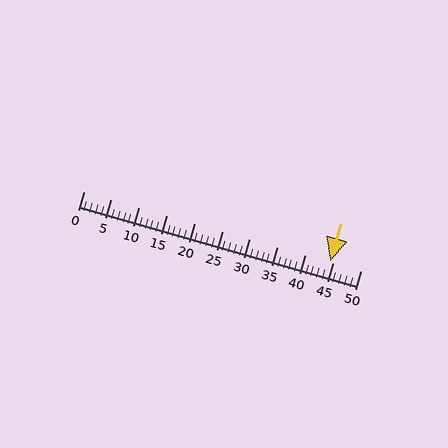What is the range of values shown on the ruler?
The ruler shows values from 0 to 50.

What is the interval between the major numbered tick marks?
The major tick marks are spaced 5 units apart.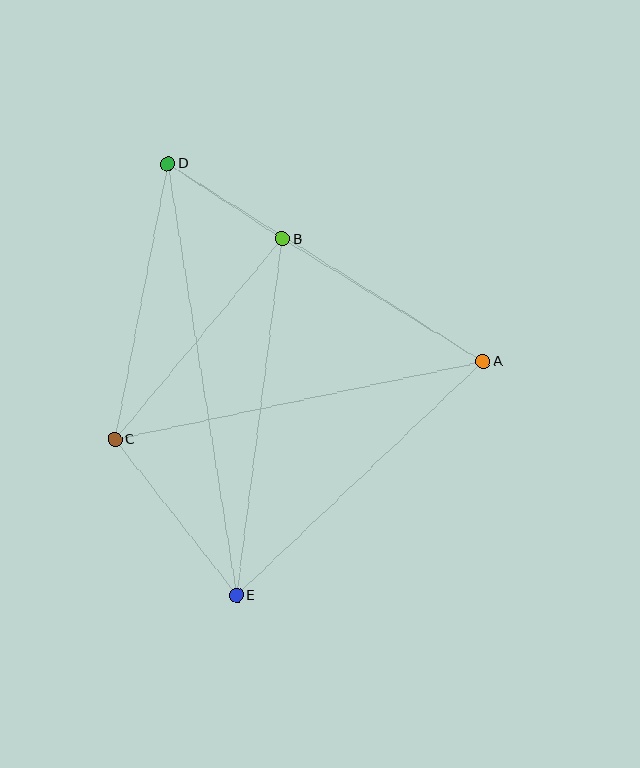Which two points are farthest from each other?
Points D and E are farthest from each other.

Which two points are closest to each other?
Points B and D are closest to each other.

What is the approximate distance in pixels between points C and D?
The distance between C and D is approximately 281 pixels.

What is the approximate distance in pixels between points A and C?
The distance between A and C is approximately 376 pixels.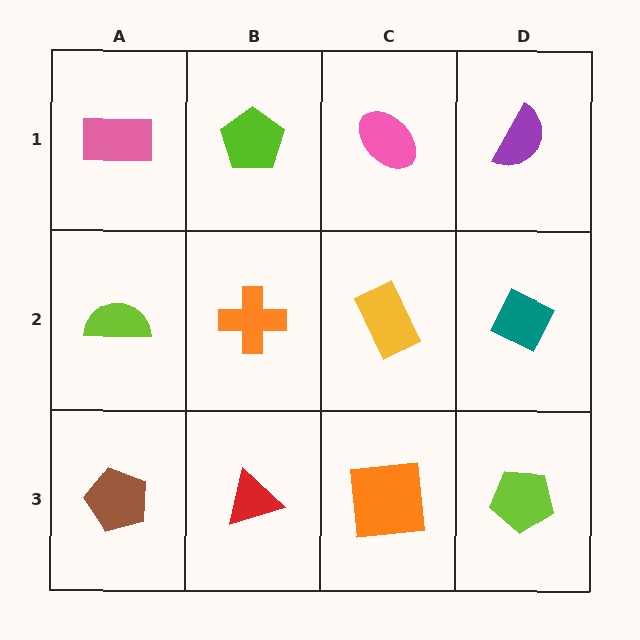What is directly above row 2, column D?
A purple semicircle.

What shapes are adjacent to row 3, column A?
A lime semicircle (row 2, column A), a red triangle (row 3, column B).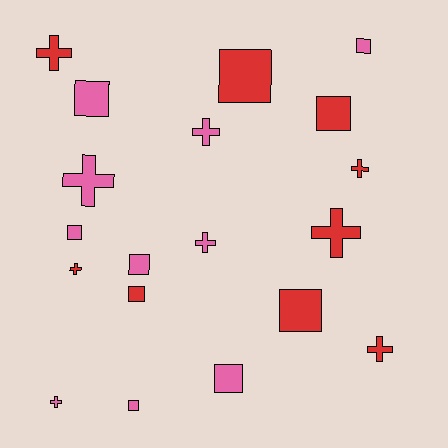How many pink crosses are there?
There are 4 pink crosses.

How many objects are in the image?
There are 19 objects.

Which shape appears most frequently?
Square, with 10 objects.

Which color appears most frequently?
Pink, with 10 objects.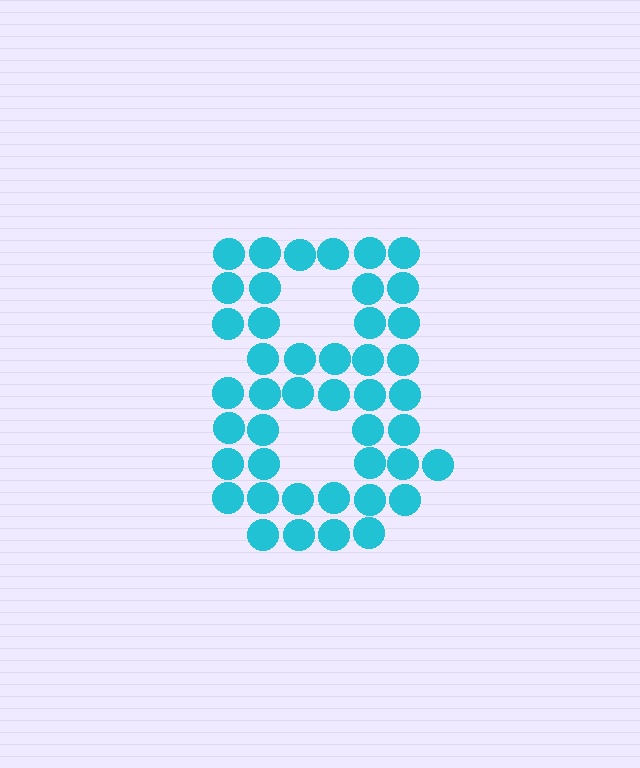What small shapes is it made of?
It is made of small circles.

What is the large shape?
The large shape is the digit 8.